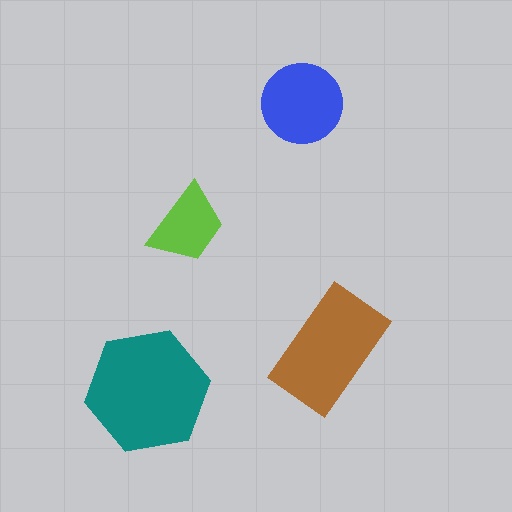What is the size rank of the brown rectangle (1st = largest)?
2nd.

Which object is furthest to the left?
The teal hexagon is leftmost.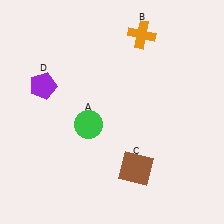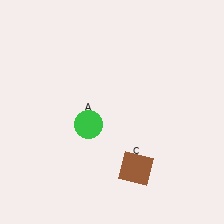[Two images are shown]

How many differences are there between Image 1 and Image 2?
There are 2 differences between the two images.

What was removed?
The orange cross (B), the purple pentagon (D) were removed in Image 2.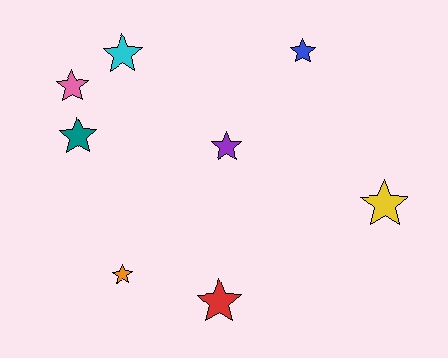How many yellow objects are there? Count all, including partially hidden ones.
There is 1 yellow object.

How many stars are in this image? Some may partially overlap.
There are 8 stars.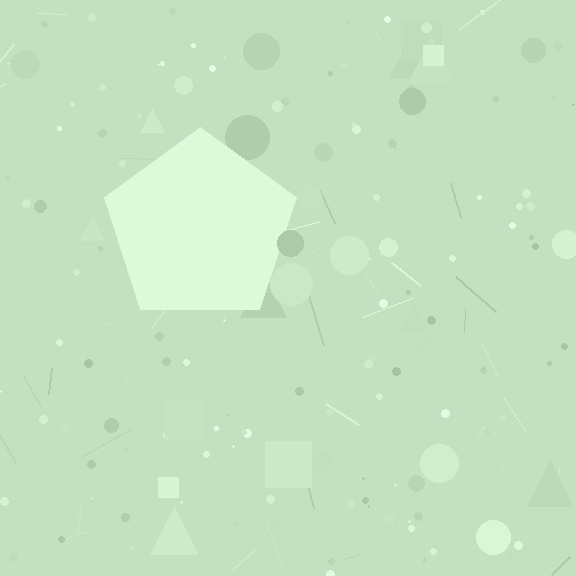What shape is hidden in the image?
A pentagon is hidden in the image.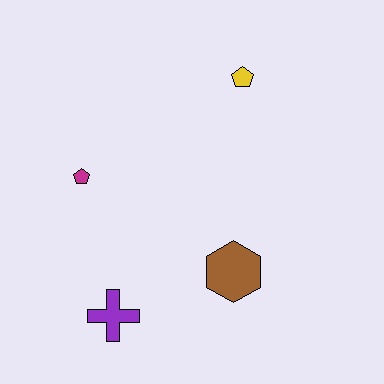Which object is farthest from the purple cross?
The yellow pentagon is farthest from the purple cross.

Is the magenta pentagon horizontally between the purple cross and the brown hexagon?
No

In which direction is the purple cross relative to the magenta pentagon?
The purple cross is below the magenta pentagon.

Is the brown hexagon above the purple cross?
Yes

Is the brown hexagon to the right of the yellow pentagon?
No